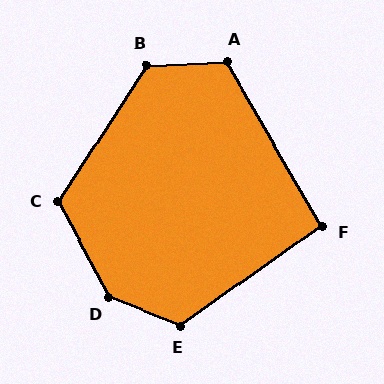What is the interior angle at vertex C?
Approximately 119 degrees (obtuse).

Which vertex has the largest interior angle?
D, at approximately 140 degrees.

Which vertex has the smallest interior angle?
F, at approximately 95 degrees.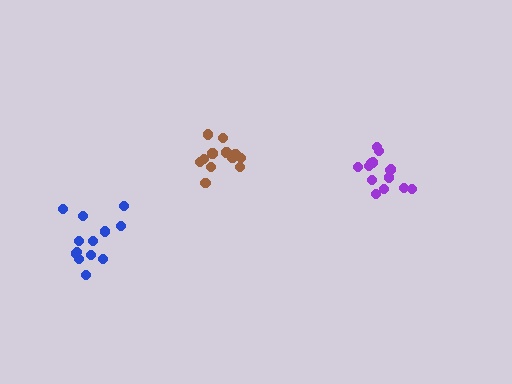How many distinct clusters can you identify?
There are 3 distinct clusters.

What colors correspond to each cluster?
The clusters are colored: brown, purple, blue.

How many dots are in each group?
Group 1: 12 dots, Group 2: 14 dots, Group 3: 13 dots (39 total).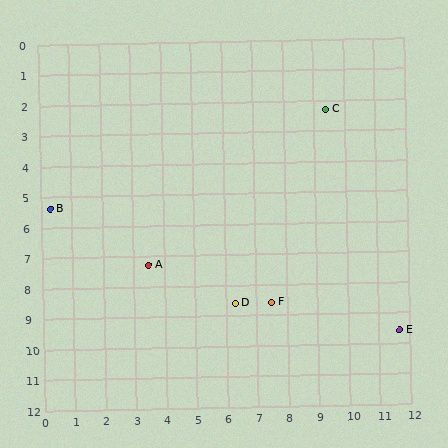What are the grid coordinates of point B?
Point B is at approximately (0.3, 5.4).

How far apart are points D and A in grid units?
Points D and A are about 3.1 grid units apart.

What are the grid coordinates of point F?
Point F is at approximately (7.5, 8.6).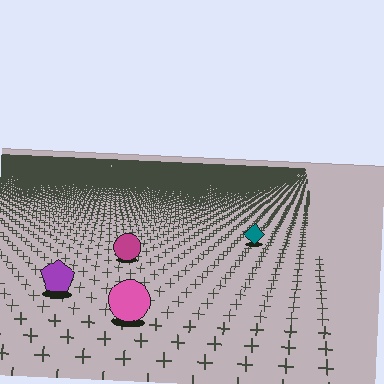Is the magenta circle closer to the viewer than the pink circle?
No. The pink circle is closer — you can tell from the texture gradient: the ground texture is coarser near it.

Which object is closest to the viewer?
The pink circle is closest. The texture marks near it are larger and more spread out.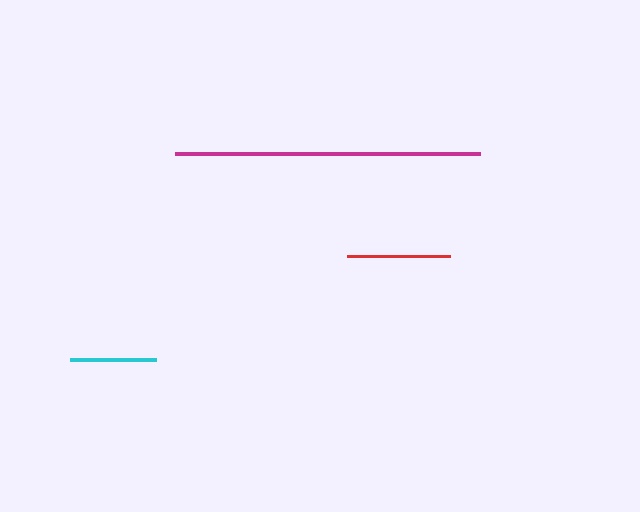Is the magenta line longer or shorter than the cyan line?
The magenta line is longer than the cyan line.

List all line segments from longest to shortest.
From longest to shortest: magenta, red, cyan.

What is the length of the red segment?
The red segment is approximately 103 pixels long.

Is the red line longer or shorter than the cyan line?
The red line is longer than the cyan line.